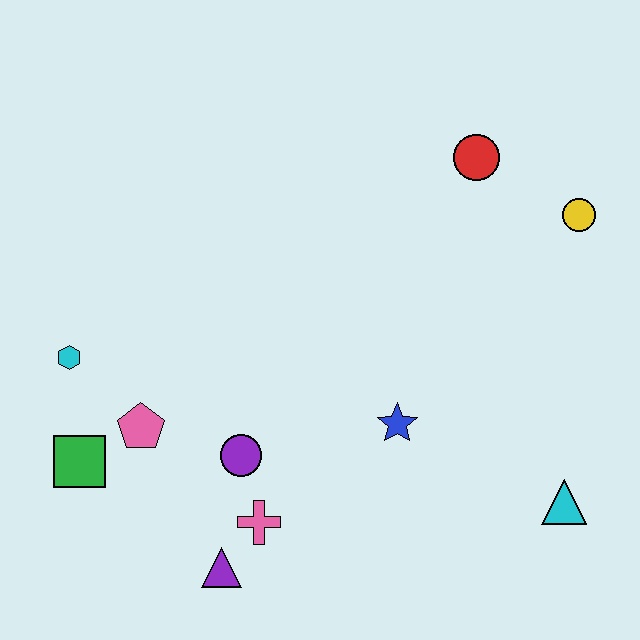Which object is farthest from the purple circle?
The yellow circle is farthest from the purple circle.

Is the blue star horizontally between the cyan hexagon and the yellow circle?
Yes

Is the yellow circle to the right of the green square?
Yes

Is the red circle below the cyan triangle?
No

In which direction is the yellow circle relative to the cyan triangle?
The yellow circle is above the cyan triangle.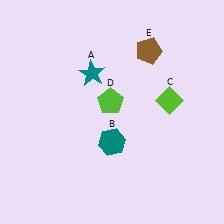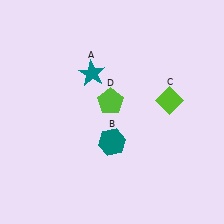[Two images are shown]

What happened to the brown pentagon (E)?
The brown pentagon (E) was removed in Image 2. It was in the top-right area of Image 1.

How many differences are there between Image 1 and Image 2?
There is 1 difference between the two images.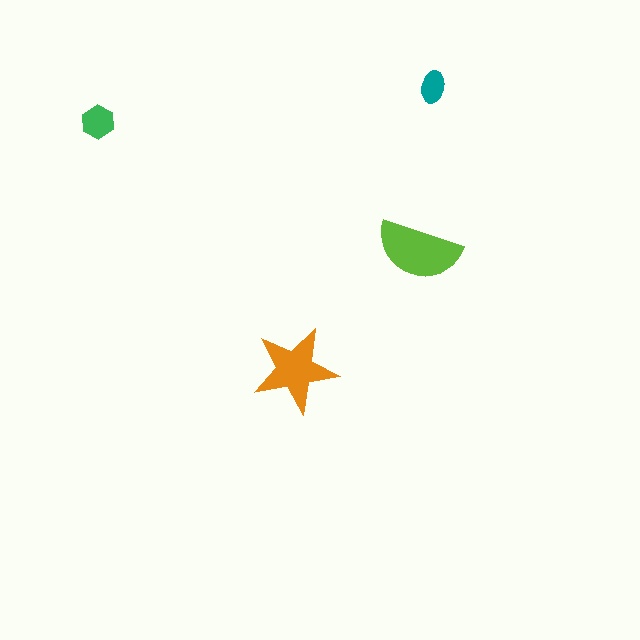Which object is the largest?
The lime semicircle.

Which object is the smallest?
The teal ellipse.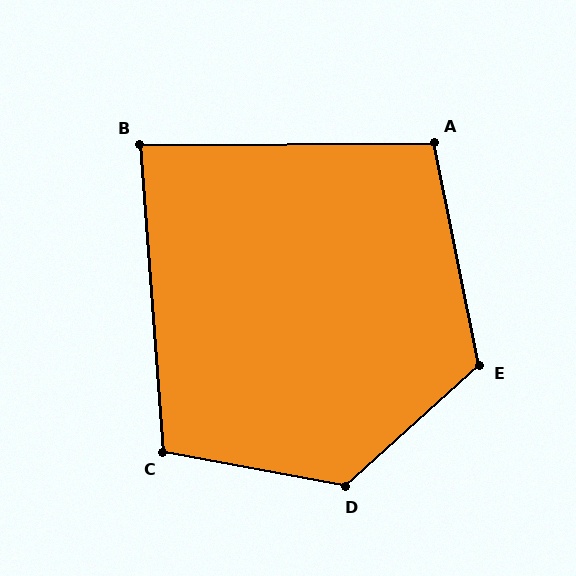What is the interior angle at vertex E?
Approximately 121 degrees (obtuse).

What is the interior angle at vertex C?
Approximately 105 degrees (obtuse).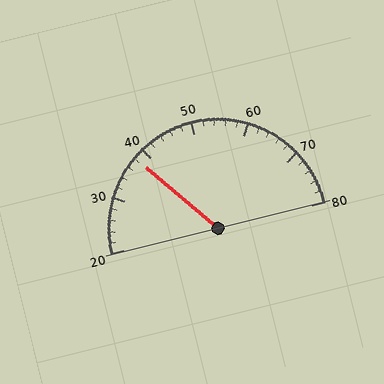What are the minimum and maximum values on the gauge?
The gauge ranges from 20 to 80.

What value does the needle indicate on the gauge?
The needle indicates approximately 38.